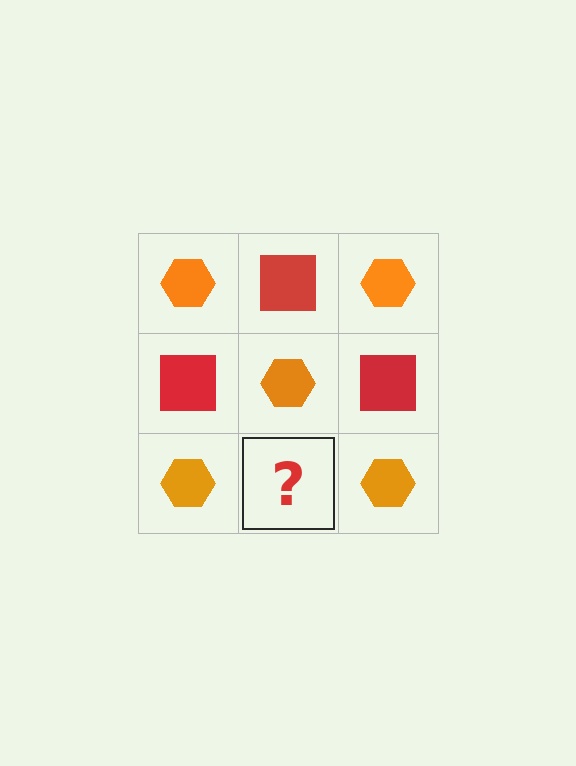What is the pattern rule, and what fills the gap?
The rule is that it alternates orange hexagon and red square in a checkerboard pattern. The gap should be filled with a red square.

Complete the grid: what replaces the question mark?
The question mark should be replaced with a red square.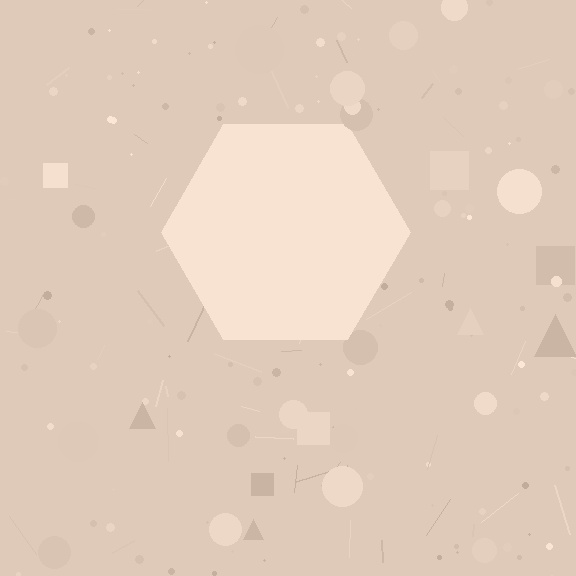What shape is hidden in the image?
A hexagon is hidden in the image.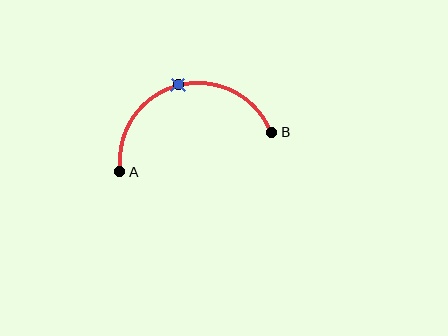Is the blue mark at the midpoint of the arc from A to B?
Yes. The blue mark lies on the arc at equal arc-length from both A and B — it is the arc midpoint.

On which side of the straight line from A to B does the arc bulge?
The arc bulges above the straight line connecting A and B.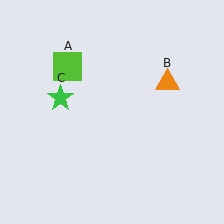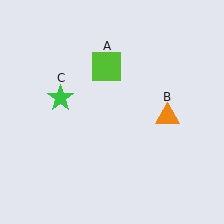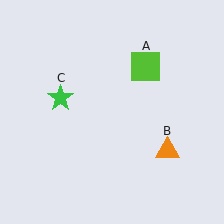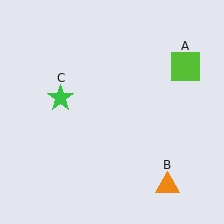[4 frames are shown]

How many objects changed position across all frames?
2 objects changed position: lime square (object A), orange triangle (object B).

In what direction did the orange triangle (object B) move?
The orange triangle (object B) moved down.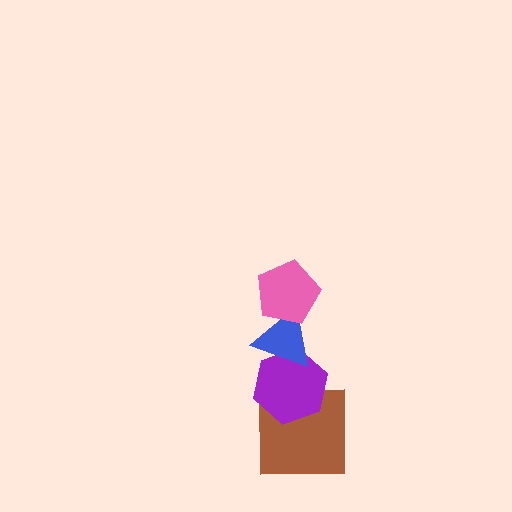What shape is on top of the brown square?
The purple hexagon is on top of the brown square.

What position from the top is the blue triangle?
The blue triangle is 2nd from the top.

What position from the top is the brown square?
The brown square is 4th from the top.